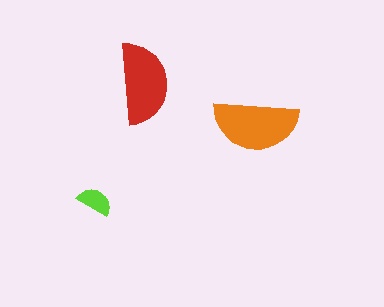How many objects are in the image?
There are 3 objects in the image.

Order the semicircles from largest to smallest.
the orange one, the red one, the lime one.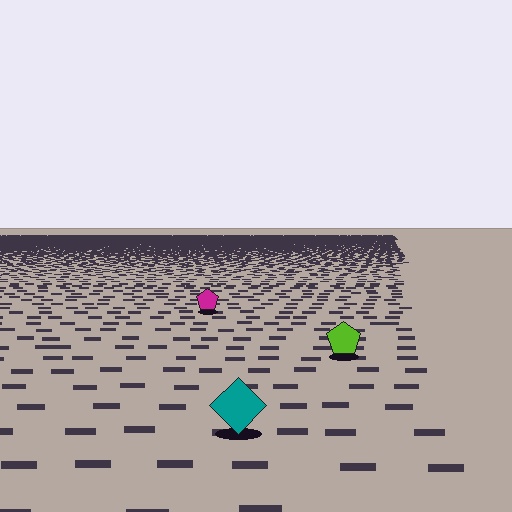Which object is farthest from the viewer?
The magenta pentagon is farthest from the viewer. It appears smaller and the ground texture around it is denser.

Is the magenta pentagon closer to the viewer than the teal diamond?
No. The teal diamond is closer — you can tell from the texture gradient: the ground texture is coarser near it.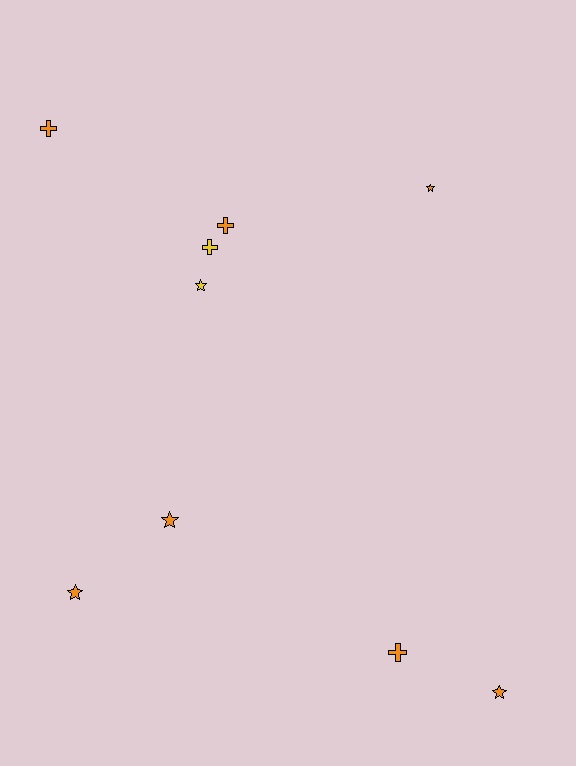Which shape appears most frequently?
Star, with 5 objects.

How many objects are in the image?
There are 9 objects.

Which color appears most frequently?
Orange, with 7 objects.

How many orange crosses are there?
There are 3 orange crosses.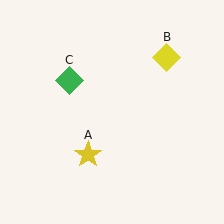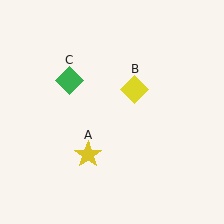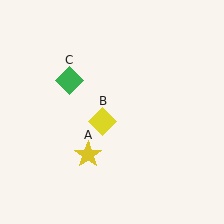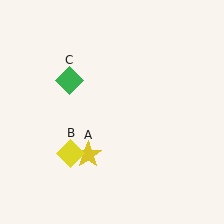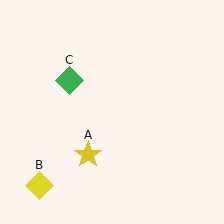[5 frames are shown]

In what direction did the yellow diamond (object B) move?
The yellow diamond (object B) moved down and to the left.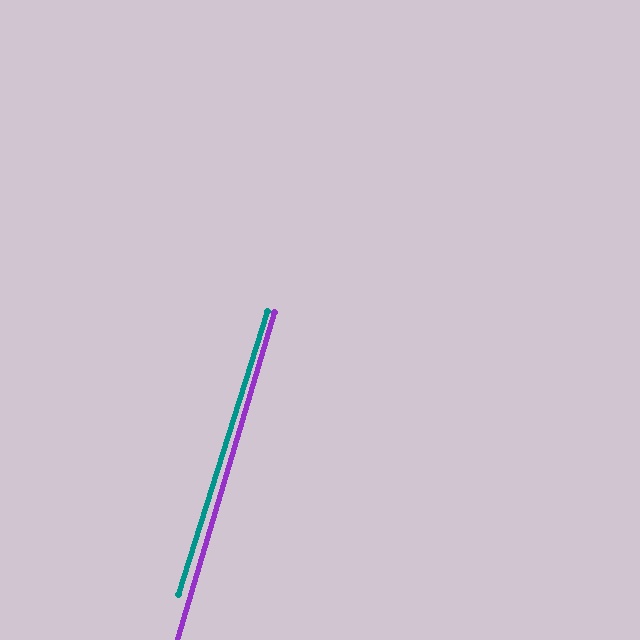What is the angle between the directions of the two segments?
Approximately 1 degree.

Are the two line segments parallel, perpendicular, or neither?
Parallel — their directions differ by only 0.9°.